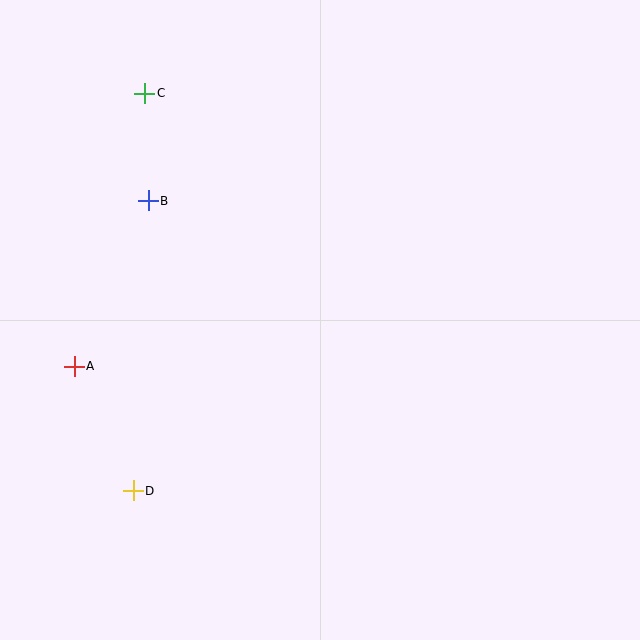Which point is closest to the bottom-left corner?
Point D is closest to the bottom-left corner.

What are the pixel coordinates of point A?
Point A is at (74, 366).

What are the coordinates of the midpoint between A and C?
The midpoint between A and C is at (110, 230).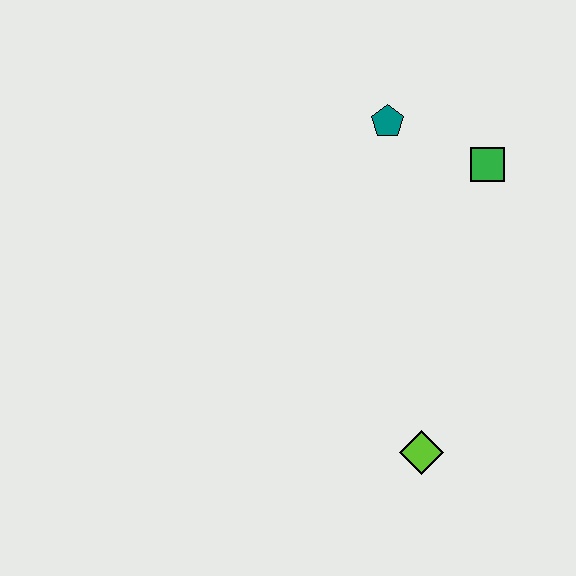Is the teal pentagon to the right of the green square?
No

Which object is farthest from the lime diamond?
The teal pentagon is farthest from the lime diamond.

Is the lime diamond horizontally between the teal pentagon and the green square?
Yes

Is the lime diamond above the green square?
No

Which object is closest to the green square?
The teal pentagon is closest to the green square.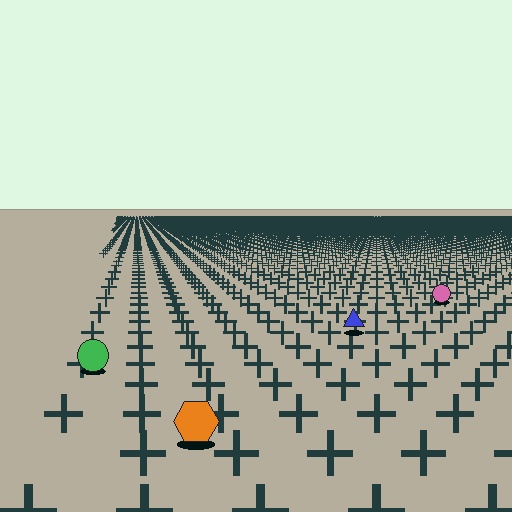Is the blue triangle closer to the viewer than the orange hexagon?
No. The orange hexagon is closer — you can tell from the texture gradient: the ground texture is coarser near it.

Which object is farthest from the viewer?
The pink circle is farthest from the viewer. It appears smaller and the ground texture around it is denser.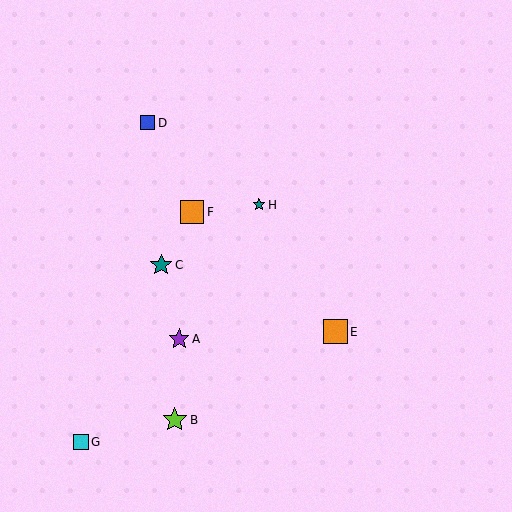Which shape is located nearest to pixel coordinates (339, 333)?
The orange square (labeled E) at (335, 332) is nearest to that location.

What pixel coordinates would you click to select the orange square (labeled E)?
Click at (335, 332) to select the orange square E.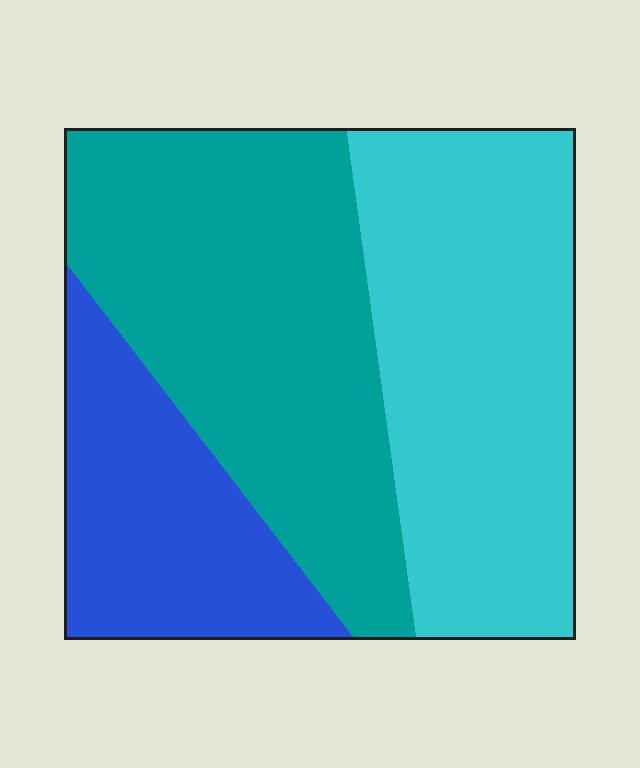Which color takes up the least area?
Blue, at roughly 20%.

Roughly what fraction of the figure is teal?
Teal takes up about two fifths (2/5) of the figure.